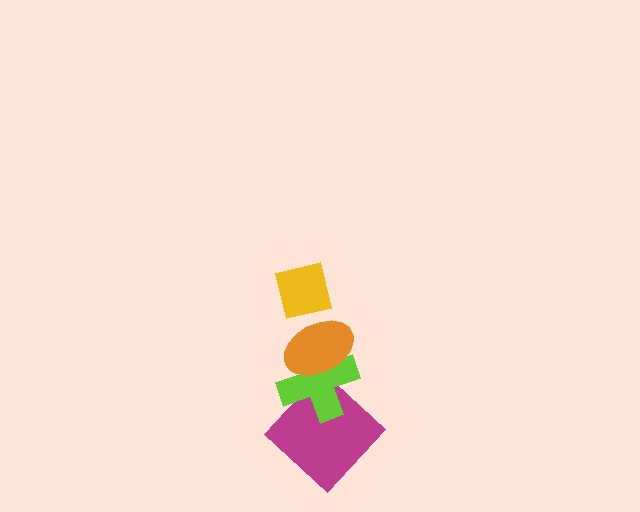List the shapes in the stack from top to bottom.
From top to bottom: the yellow square, the orange ellipse, the lime cross, the magenta diamond.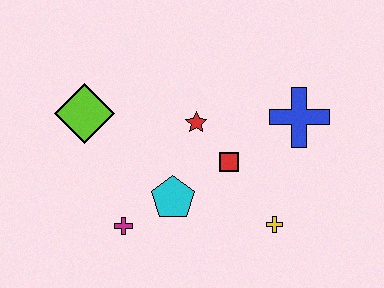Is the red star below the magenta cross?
No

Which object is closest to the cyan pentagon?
The magenta cross is closest to the cyan pentagon.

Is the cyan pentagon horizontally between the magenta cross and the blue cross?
Yes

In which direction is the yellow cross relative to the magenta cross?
The yellow cross is to the right of the magenta cross.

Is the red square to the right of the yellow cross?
No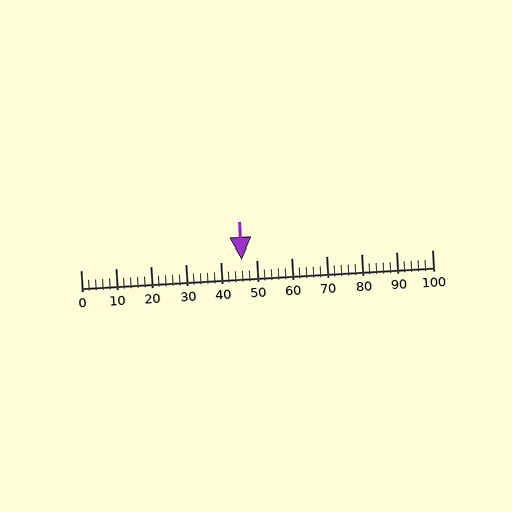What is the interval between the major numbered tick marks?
The major tick marks are spaced 10 units apart.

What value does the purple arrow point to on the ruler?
The purple arrow points to approximately 46.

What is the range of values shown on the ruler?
The ruler shows values from 0 to 100.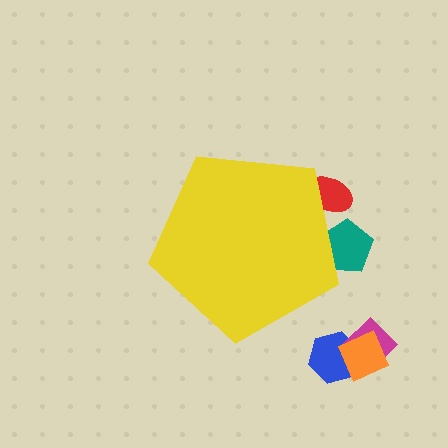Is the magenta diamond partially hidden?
No, the magenta diamond is fully visible.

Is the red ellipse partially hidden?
Yes, the red ellipse is partially hidden behind the yellow pentagon.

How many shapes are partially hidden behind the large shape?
2 shapes are partially hidden.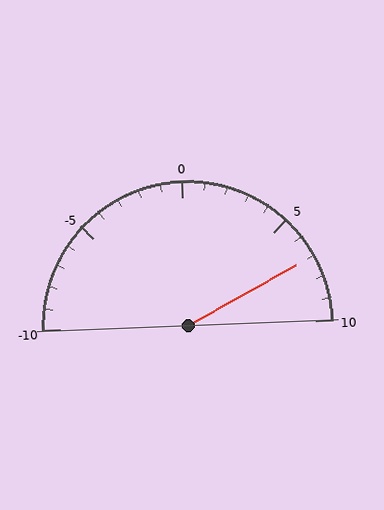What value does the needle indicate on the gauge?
The needle indicates approximately 7.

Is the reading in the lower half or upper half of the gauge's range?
The reading is in the upper half of the range (-10 to 10).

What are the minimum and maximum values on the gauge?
The gauge ranges from -10 to 10.